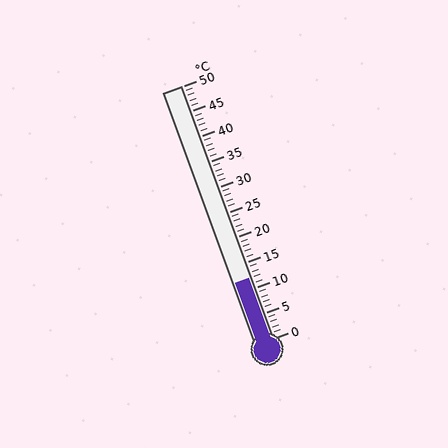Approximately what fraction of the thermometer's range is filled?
The thermometer is filled to approximately 25% of its range.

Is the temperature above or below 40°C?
The temperature is below 40°C.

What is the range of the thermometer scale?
The thermometer scale ranges from 0°C to 50°C.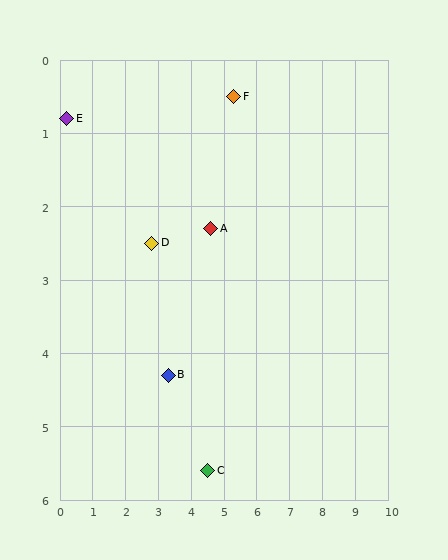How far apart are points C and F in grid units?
Points C and F are about 5.2 grid units apart.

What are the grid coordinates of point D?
Point D is at approximately (2.8, 2.5).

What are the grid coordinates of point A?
Point A is at approximately (4.6, 2.3).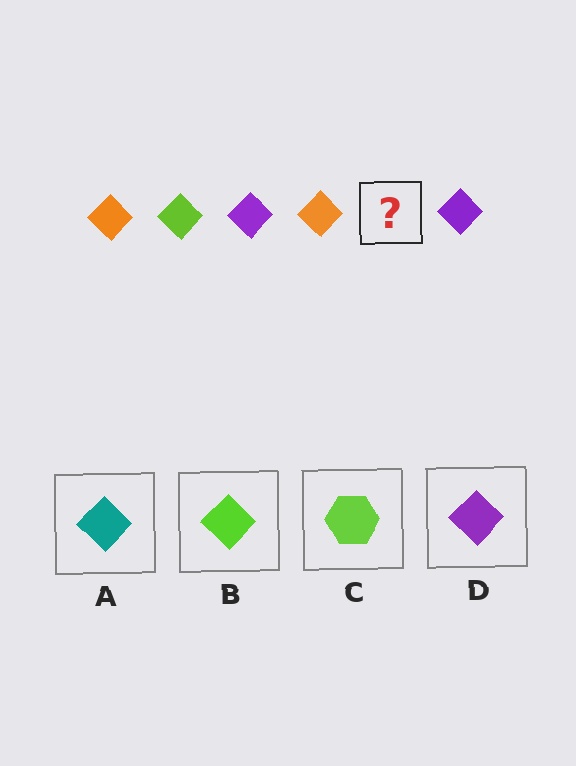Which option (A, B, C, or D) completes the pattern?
B.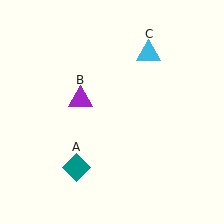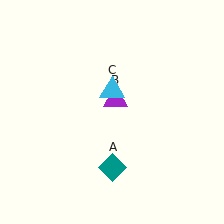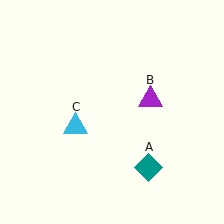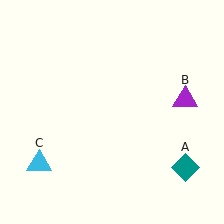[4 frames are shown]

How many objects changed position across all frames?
3 objects changed position: teal diamond (object A), purple triangle (object B), cyan triangle (object C).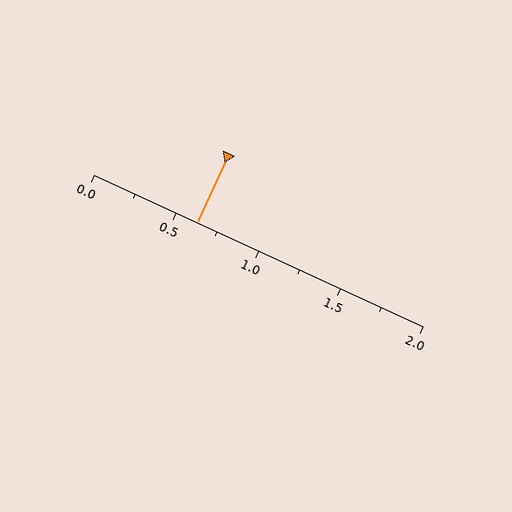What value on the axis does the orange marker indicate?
The marker indicates approximately 0.62.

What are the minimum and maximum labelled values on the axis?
The axis runs from 0.0 to 2.0.